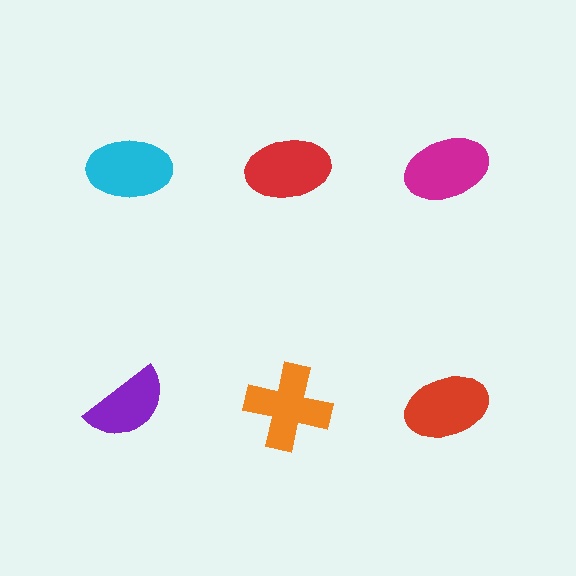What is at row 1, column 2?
A red ellipse.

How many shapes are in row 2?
3 shapes.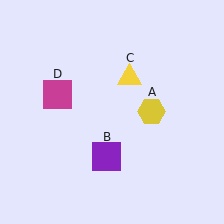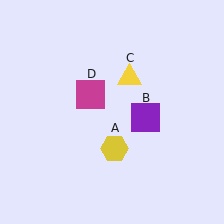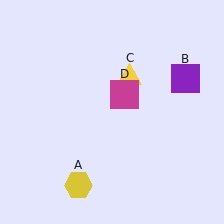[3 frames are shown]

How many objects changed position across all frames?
3 objects changed position: yellow hexagon (object A), purple square (object B), magenta square (object D).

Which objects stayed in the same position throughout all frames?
Yellow triangle (object C) remained stationary.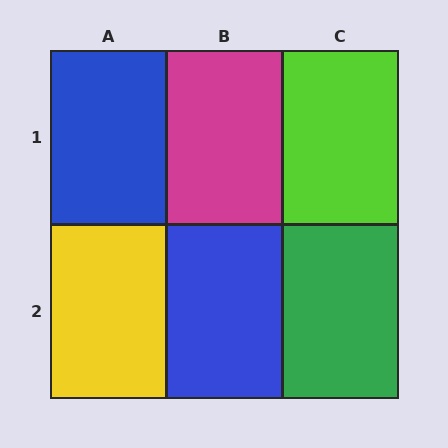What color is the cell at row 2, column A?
Yellow.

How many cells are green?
1 cell is green.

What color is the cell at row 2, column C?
Green.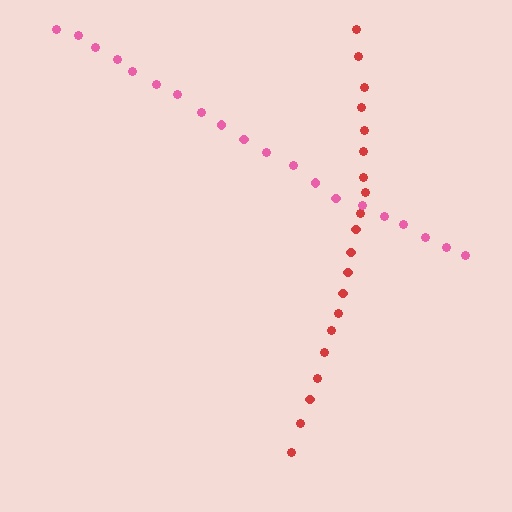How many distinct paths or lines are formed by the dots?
There are 2 distinct paths.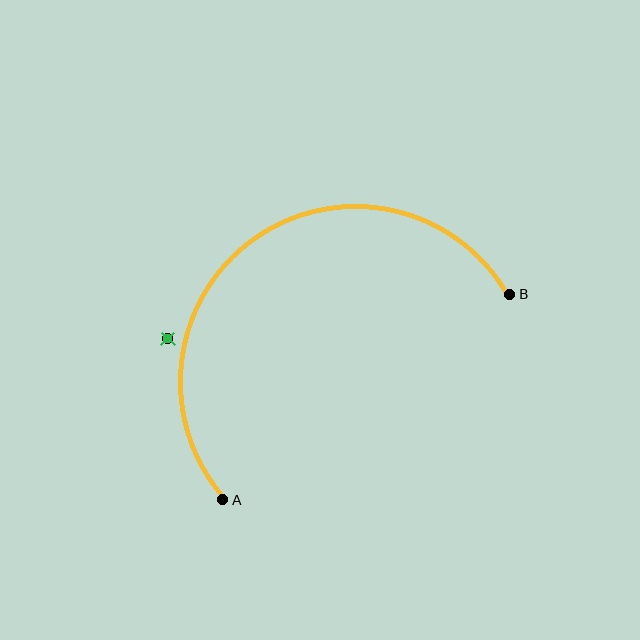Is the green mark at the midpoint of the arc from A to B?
No — the green mark does not lie on the arc at all. It sits slightly outside the curve.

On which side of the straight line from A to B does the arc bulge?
The arc bulges above and to the left of the straight line connecting A and B.